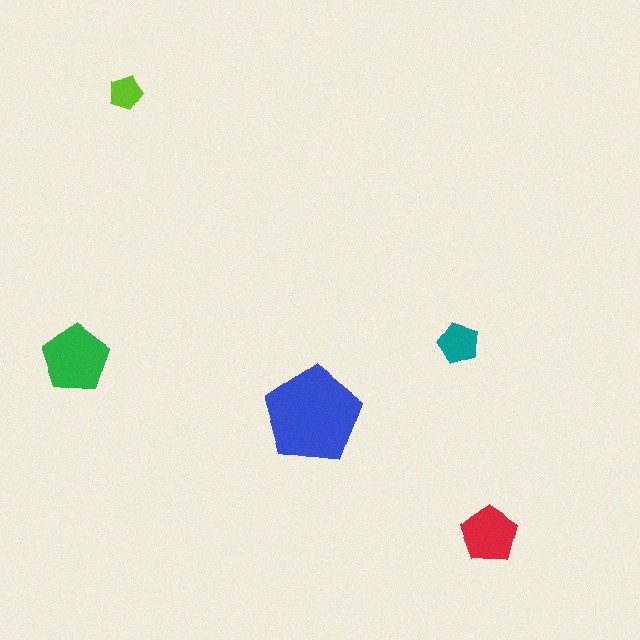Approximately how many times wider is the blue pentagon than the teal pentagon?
About 2.5 times wider.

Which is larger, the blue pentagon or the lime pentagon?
The blue one.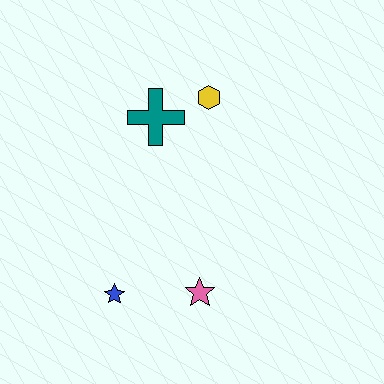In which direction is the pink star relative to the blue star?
The pink star is to the right of the blue star.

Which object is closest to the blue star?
The pink star is closest to the blue star.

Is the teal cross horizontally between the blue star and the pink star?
Yes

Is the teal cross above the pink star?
Yes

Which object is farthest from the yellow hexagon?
The blue star is farthest from the yellow hexagon.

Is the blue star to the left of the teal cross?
Yes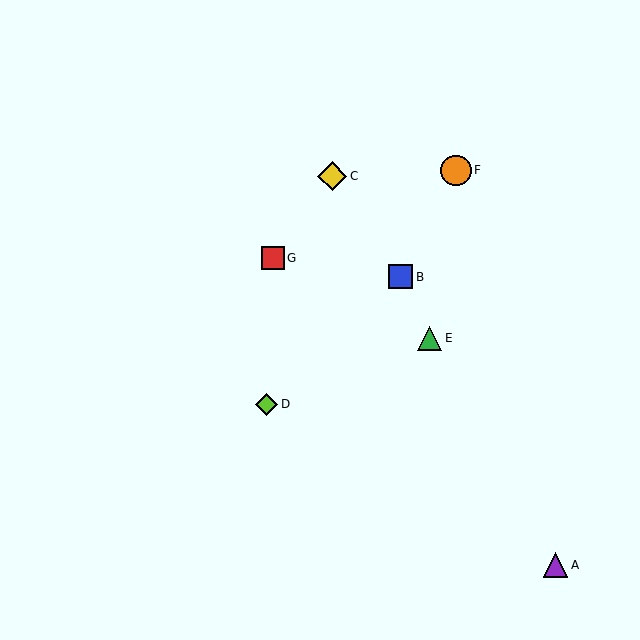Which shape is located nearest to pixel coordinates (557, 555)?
The purple triangle (labeled A) at (556, 565) is nearest to that location.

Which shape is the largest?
The orange circle (labeled F) is the largest.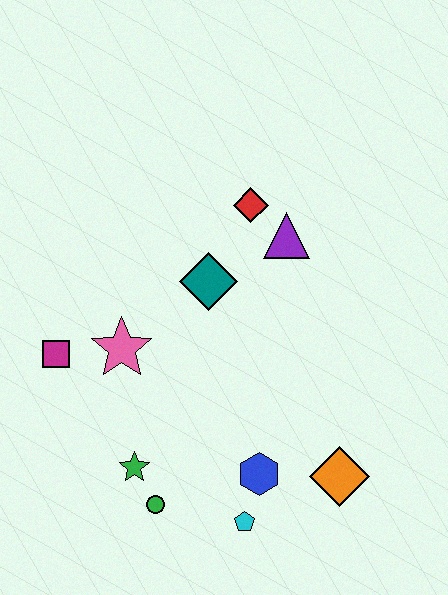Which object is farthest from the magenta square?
The orange diamond is farthest from the magenta square.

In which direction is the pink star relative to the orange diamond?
The pink star is to the left of the orange diamond.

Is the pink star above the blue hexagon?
Yes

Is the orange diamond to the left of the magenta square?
No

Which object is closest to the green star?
The green circle is closest to the green star.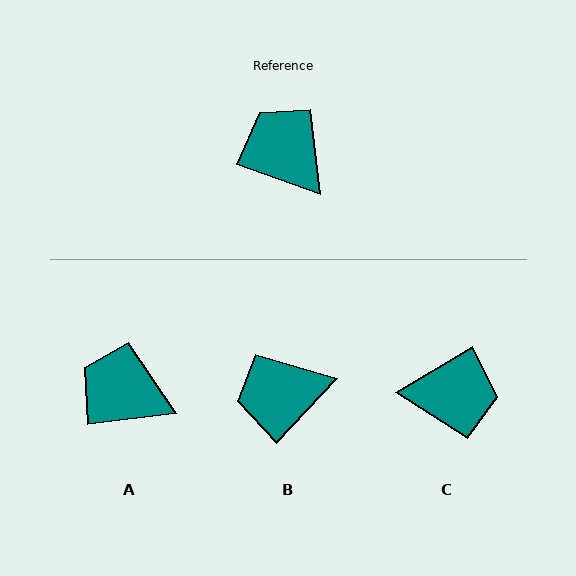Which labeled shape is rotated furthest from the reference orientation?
C, about 129 degrees away.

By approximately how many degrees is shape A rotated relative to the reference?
Approximately 27 degrees counter-clockwise.